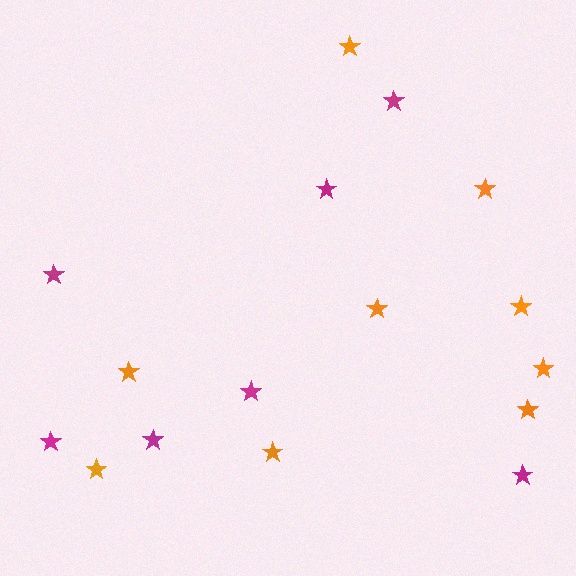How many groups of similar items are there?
There are 2 groups: one group of orange stars (9) and one group of magenta stars (7).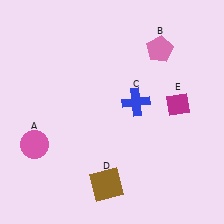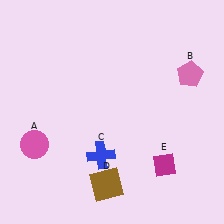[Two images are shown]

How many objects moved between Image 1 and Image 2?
3 objects moved between the two images.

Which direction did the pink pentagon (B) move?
The pink pentagon (B) moved right.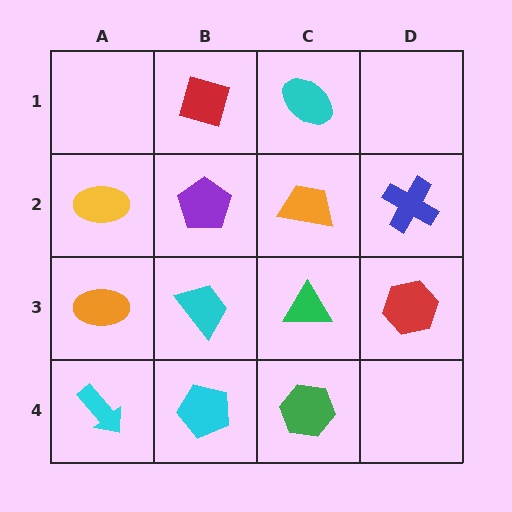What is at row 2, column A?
A yellow ellipse.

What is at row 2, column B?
A purple pentagon.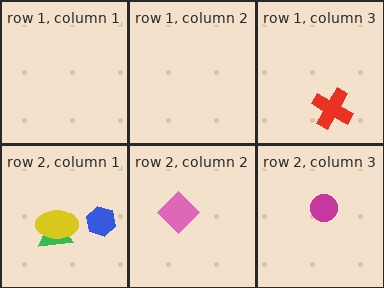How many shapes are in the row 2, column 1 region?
3.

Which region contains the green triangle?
The row 2, column 1 region.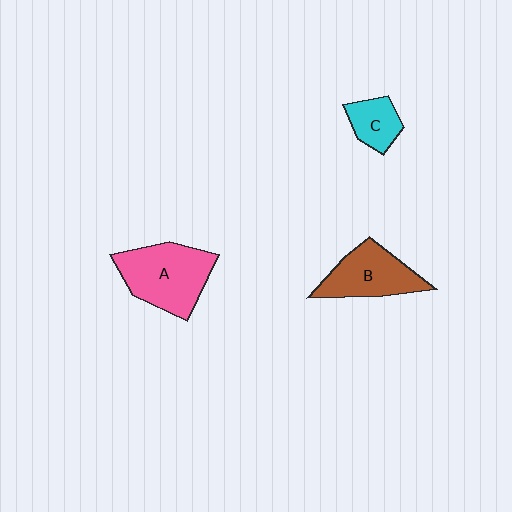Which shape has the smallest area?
Shape C (cyan).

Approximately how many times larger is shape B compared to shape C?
Approximately 1.9 times.